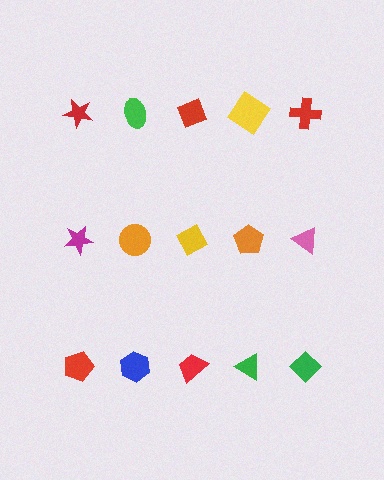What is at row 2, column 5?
A pink triangle.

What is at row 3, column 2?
A blue hexagon.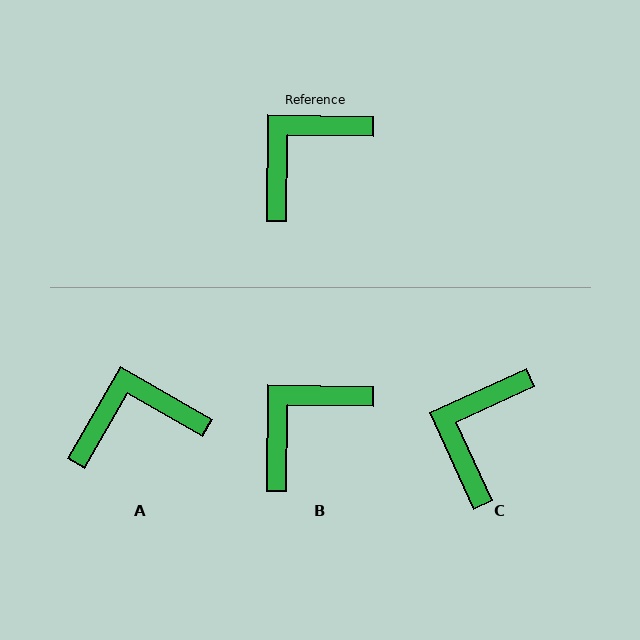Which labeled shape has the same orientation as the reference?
B.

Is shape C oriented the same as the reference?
No, it is off by about 25 degrees.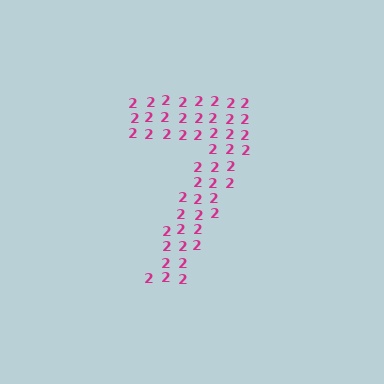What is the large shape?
The large shape is the digit 7.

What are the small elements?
The small elements are digit 2's.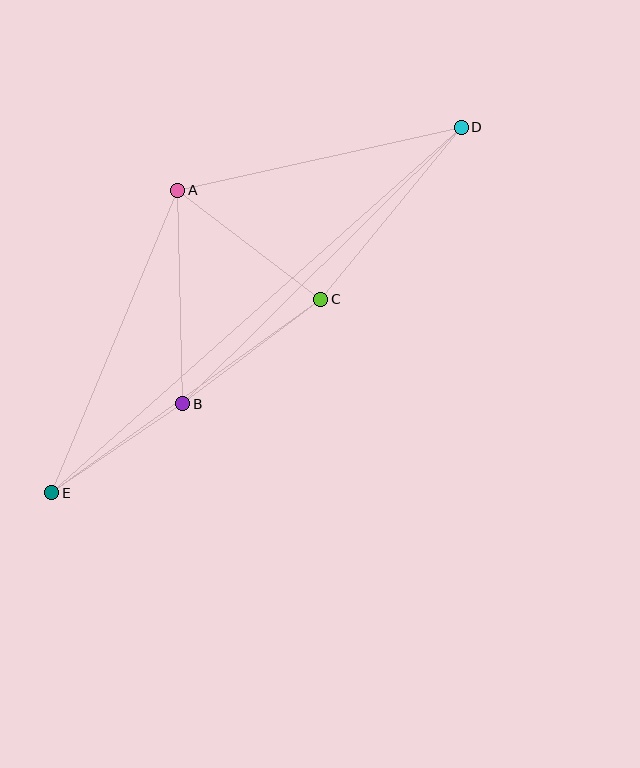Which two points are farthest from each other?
Points D and E are farthest from each other.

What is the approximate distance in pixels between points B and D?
The distance between B and D is approximately 392 pixels.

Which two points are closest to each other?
Points B and E are closest to each other.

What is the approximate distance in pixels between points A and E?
The distance between A and E is approximately 327 pixels.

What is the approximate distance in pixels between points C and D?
The distance between C and D is approximately 222 pixels.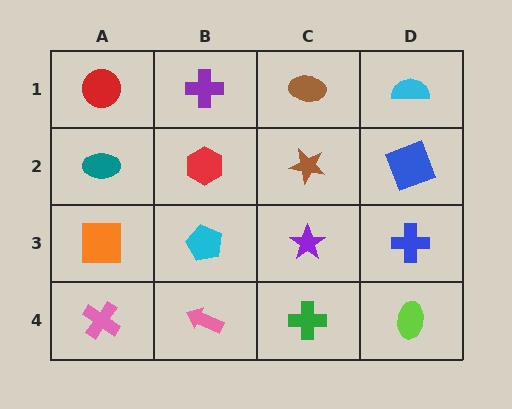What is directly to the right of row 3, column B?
A purple star.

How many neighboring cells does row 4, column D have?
2.